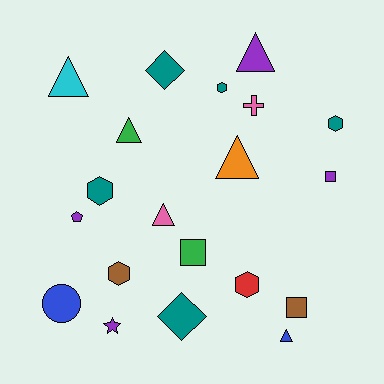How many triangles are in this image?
There are 6 triangles.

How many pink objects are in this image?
There are 2 pink objects.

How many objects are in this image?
There are 20 objects.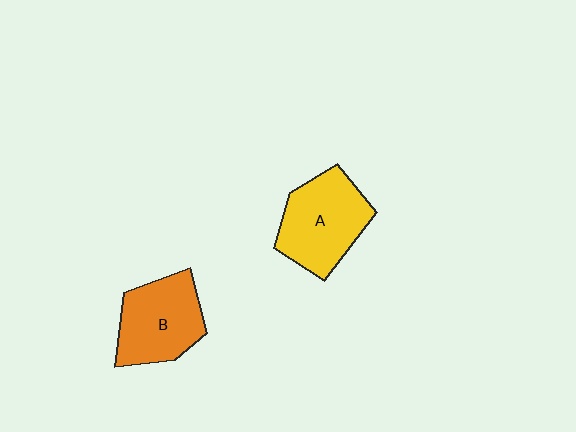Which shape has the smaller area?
Shape B (orange).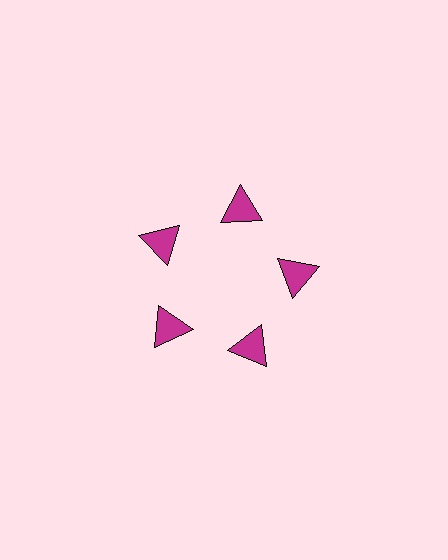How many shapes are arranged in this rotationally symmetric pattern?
There are 5 shapes, arranged in 5 groups of 1.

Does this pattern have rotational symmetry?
Yes, this pattern has 5-fold rotational symmetry. It looks the same after rotating 72 degrees around the center.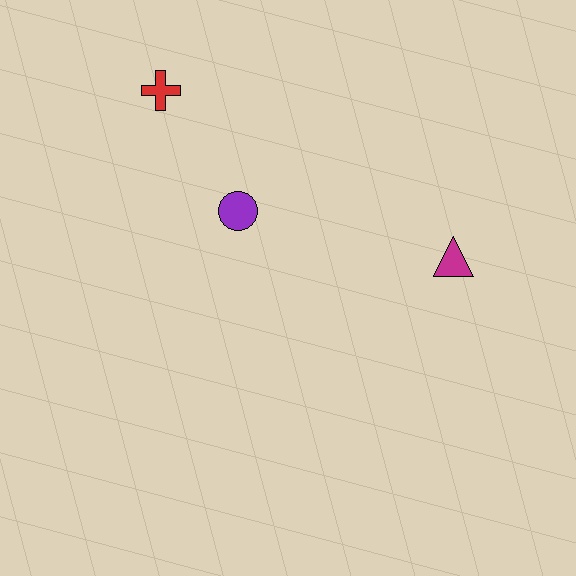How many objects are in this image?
There are 3 objects.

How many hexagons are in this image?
There are no hexagons.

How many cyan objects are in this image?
There are no cyan objects.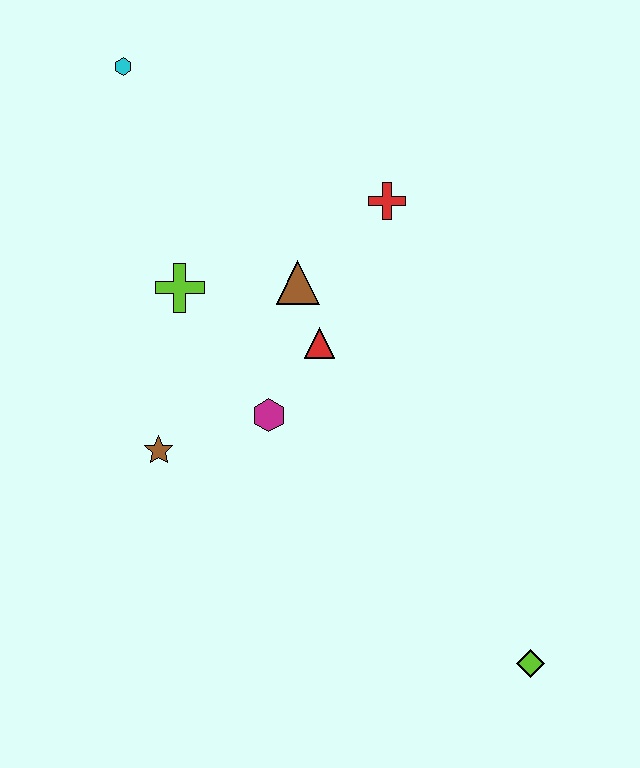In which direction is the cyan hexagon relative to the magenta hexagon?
The cyan hexagon is above the magenta hexagon.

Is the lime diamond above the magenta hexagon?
No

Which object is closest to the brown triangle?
The red triangle is closest to the brown triangle.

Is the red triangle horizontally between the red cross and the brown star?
Yes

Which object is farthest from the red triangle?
The lime diamond is farthest from the red triangle.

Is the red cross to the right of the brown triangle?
Yes